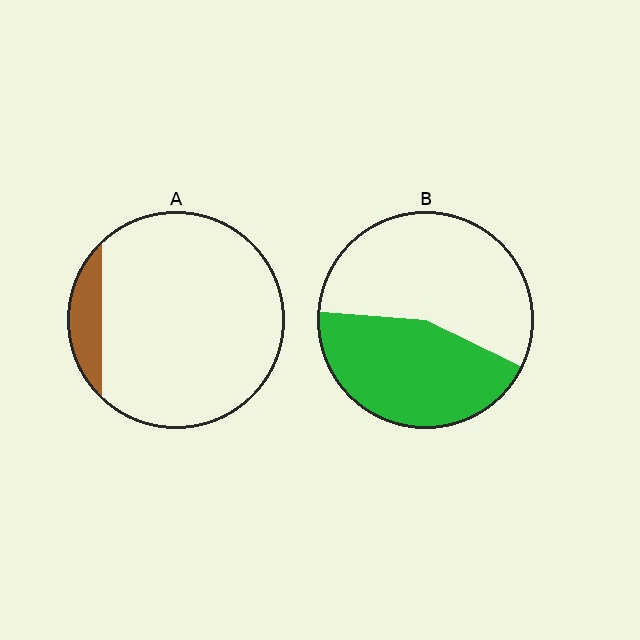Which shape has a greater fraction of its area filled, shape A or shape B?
Shape B.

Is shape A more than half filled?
No.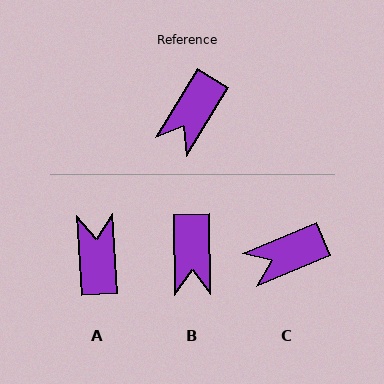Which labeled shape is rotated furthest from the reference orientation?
A, about 145 degrees away.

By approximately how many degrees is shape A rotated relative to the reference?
Approximately 145 degrees clockwise.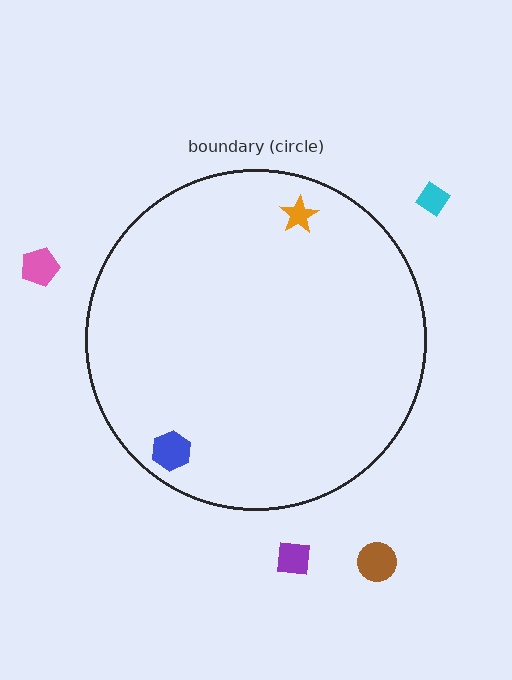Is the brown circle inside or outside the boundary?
Outside.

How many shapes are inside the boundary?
2 inside, 4 outside.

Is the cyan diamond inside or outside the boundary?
Outside.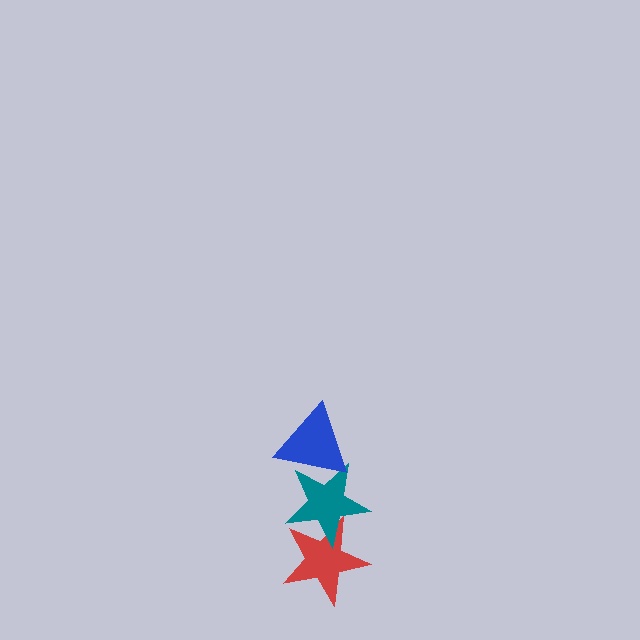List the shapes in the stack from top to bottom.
From top to bottom: the blue triangle, the teal star, the red star.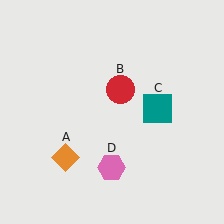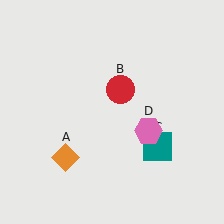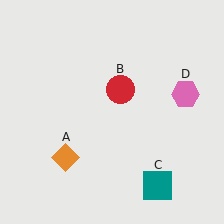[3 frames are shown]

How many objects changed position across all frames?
2 objects changed position: teal square (object C), pink hexagon (object D).